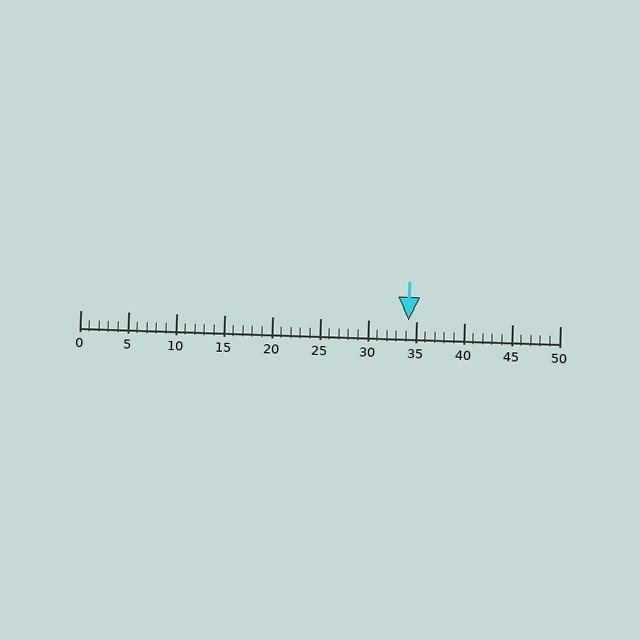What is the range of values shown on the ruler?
The ruler shows values from 0 to 50.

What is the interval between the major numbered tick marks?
The major tick marks are spaced 5 units apart.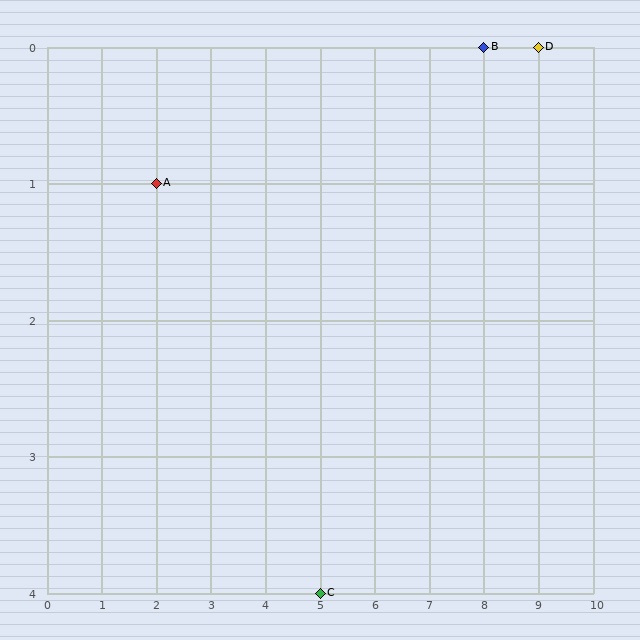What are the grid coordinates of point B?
Point B is at grid coordinates (8, 0).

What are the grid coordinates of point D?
Point D is at grid coordinates (9, 0).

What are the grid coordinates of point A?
Point A is at grid coordinates (2, 1).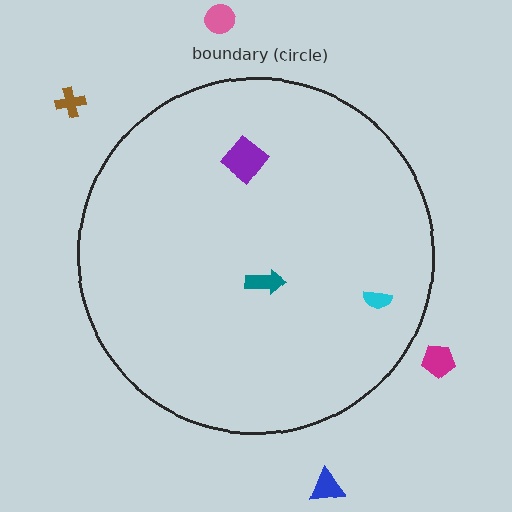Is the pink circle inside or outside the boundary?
Outside.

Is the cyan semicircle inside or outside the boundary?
Inside.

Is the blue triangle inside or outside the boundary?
Outside.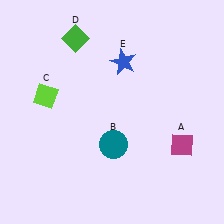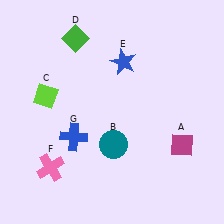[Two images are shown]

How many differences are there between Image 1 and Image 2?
There are 2 differences between the two images.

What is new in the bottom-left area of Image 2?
A pink cross (F) was added in the bottom-left area of Image 2.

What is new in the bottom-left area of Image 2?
A blue cross (G) was added in the bottom-left area of Image 2.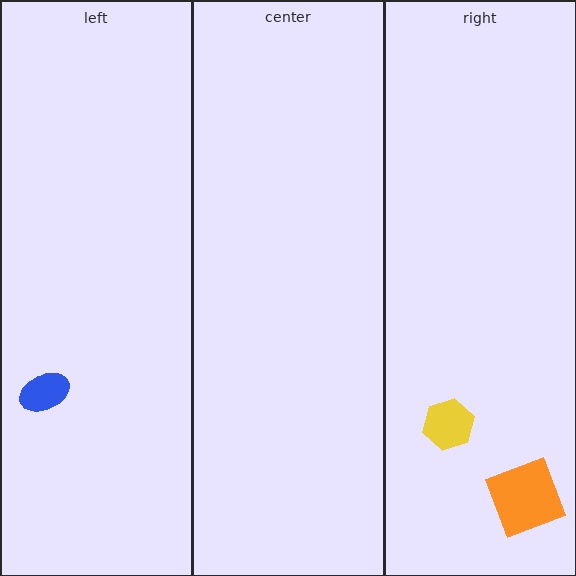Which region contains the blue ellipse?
The left region.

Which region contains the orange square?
The right region.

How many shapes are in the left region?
1.